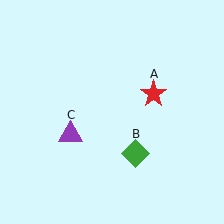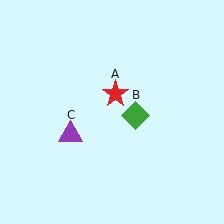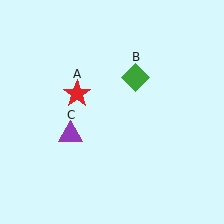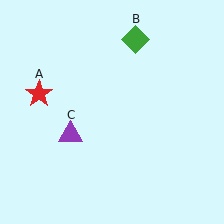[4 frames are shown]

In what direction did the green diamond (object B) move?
The green diamond (object B) moved up.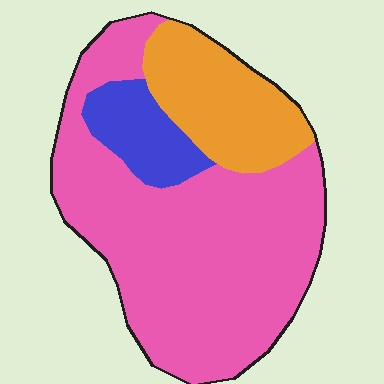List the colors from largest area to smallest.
From largest to smallest: pink, orange, blue.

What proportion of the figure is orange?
Orange covers around 20% of the figure.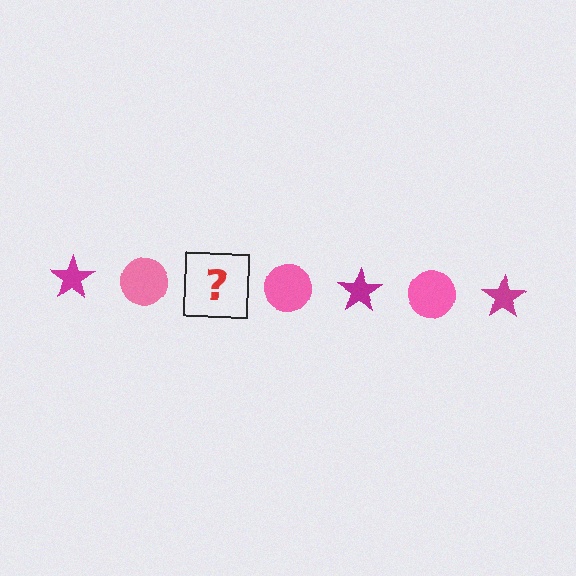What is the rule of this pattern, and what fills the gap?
The rule is that the pattern alternates between magenta star and pink circle. The gap should be filled with a magenta star.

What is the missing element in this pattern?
The missing element is a magenta star.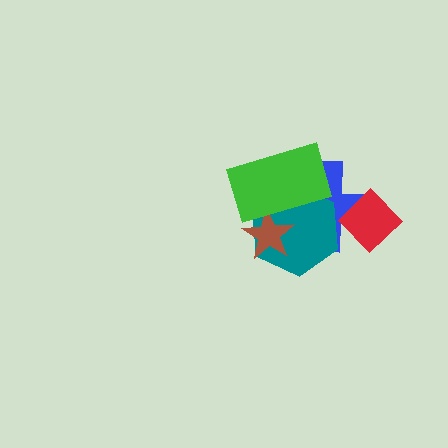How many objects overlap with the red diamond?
1 object overlaps with the red diamond.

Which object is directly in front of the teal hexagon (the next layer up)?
The brown star is directly in front of the teal hexagon.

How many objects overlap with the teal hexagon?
3 objects overlap with the teal hexagon.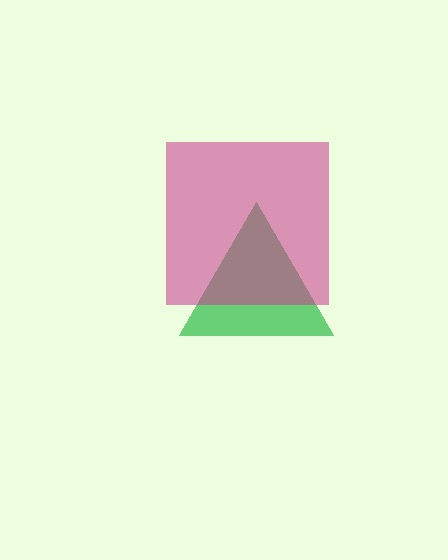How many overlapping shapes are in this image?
There are 2 overlapping shapes in the image.